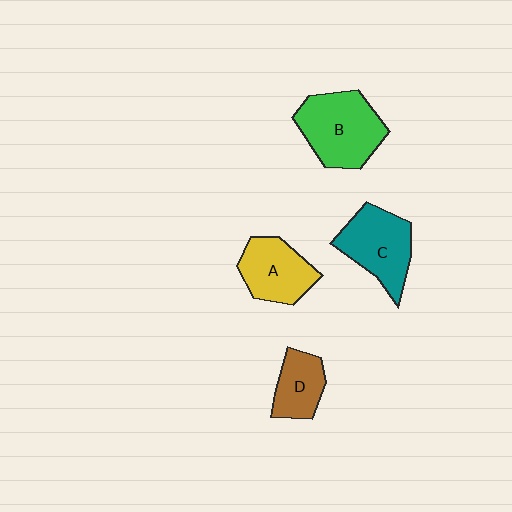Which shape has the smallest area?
Shape D (brown).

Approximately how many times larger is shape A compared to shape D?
Approximately 1.3 times.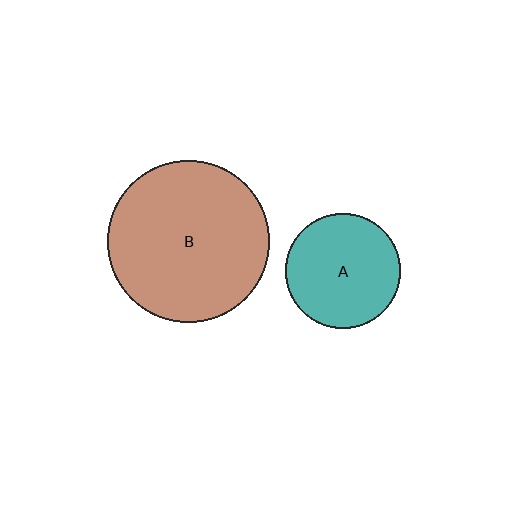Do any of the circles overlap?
No, none of the circles overlap.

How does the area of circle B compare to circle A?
Approximately 2.0 times.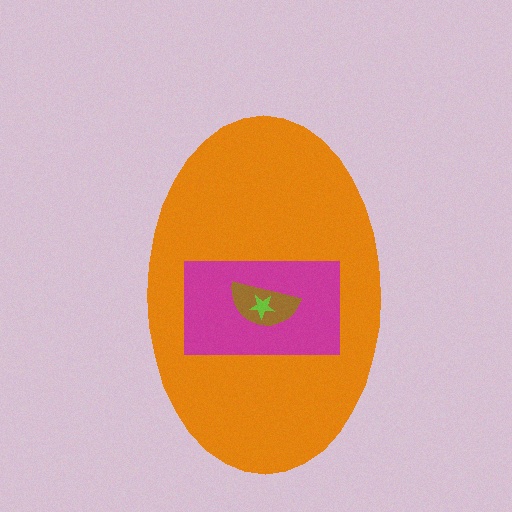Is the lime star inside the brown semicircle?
Yes.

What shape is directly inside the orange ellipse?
The magenta rectangle.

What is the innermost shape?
The lime star.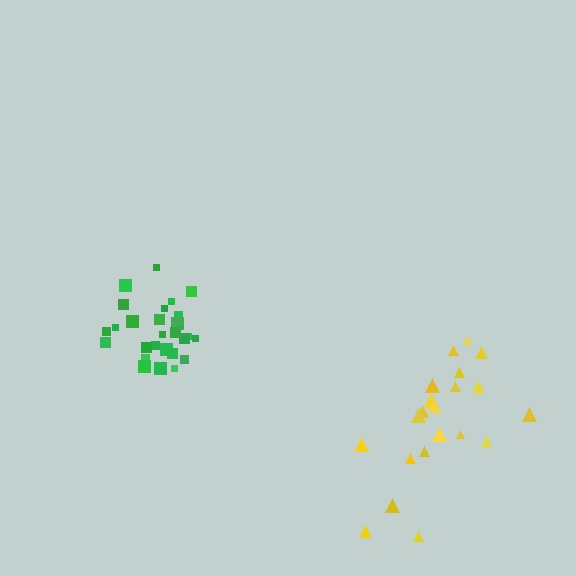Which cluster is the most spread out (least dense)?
Yellow.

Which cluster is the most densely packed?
Green.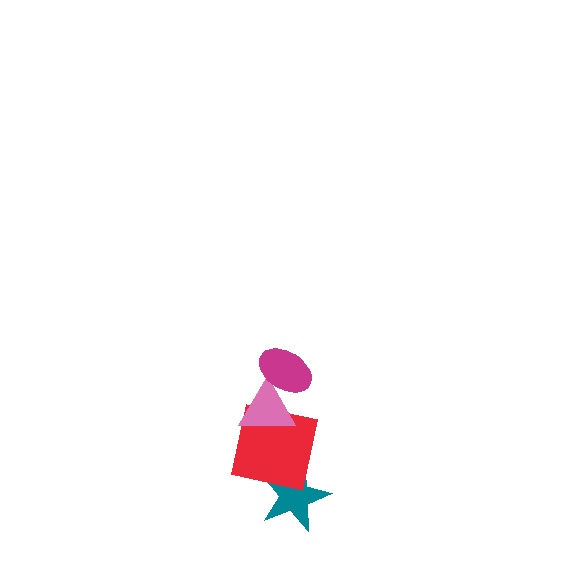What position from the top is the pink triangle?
The pink triangle is 2nd from the top.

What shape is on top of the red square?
The pink triangle is on top of the red square.